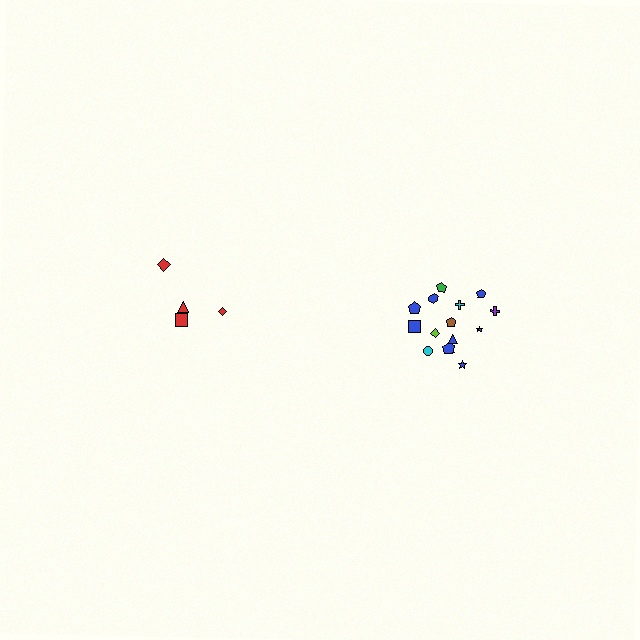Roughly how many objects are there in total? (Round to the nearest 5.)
Roughly 20 objects in total.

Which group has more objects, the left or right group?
The right group.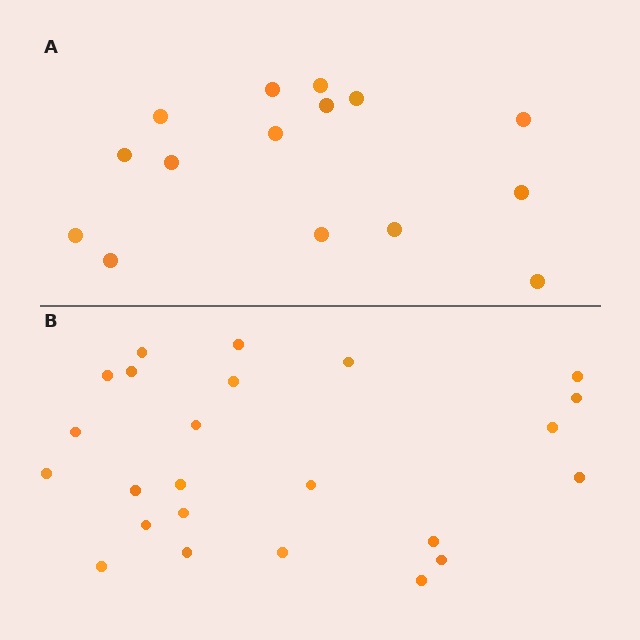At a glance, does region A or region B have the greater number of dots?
Region B (the bottom region) has more dots.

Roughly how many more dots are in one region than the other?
Region B has roughly 8 or so more dots than region A.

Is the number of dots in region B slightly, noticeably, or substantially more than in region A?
Region B has substantially more. The ratio is roughly 1.6 to 1.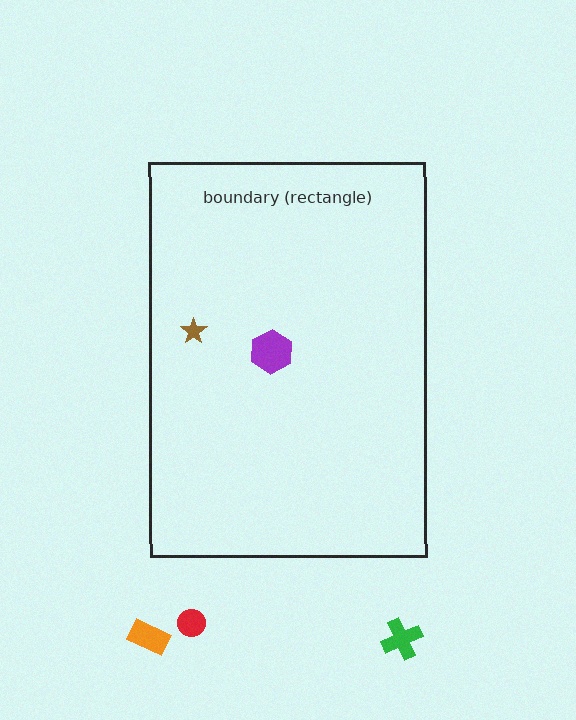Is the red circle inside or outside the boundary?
Outside.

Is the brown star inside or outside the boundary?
Inside.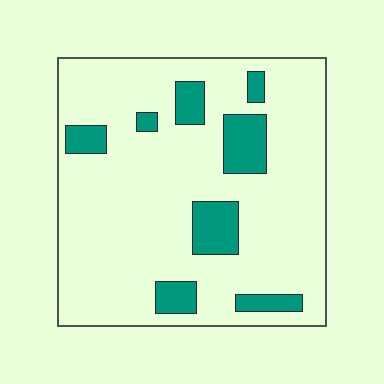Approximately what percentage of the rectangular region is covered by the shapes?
Approximately 15%.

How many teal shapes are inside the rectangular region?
8.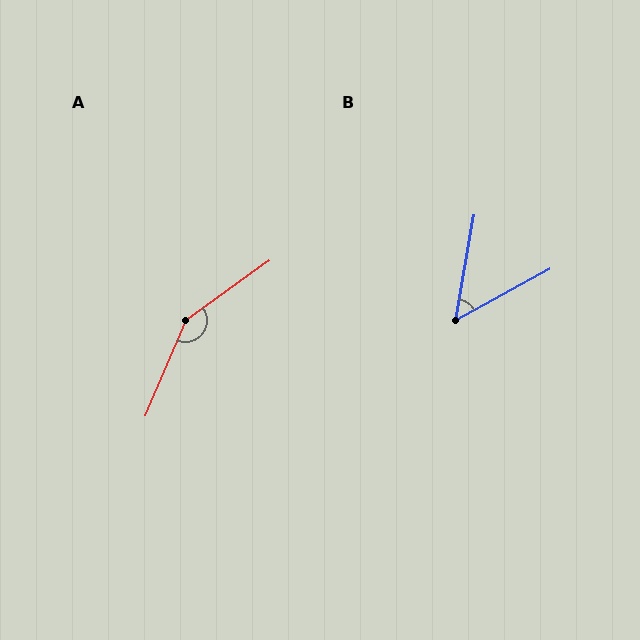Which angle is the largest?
A, at approximately 149 degrees.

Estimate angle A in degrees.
Approximately 149 degrees.